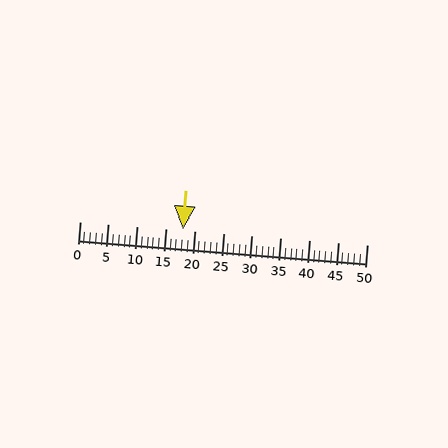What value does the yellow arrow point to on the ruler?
The yellow arrow points to approximately 18.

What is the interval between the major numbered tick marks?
The major tick marks are spaced 5 units apart.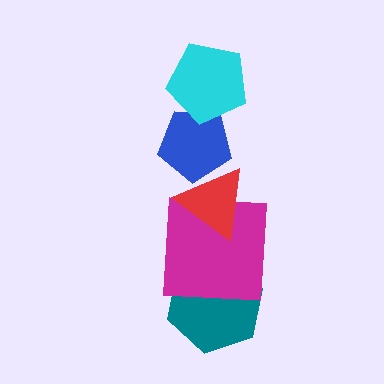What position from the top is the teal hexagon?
The teal hexagon is 5th from the top.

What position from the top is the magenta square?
The magenta square is 4th from the top.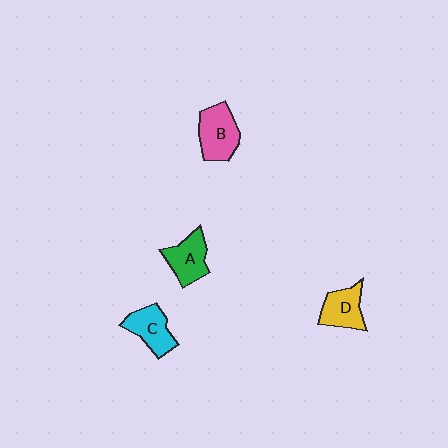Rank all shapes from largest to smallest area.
From largest to smallest: B (pink), C (cyan), A (green), D (yellow).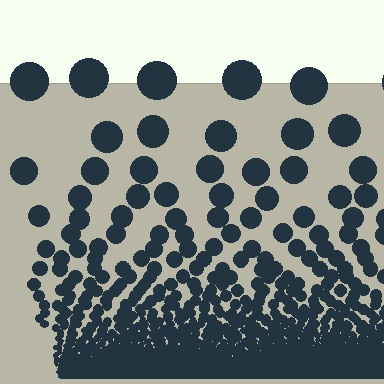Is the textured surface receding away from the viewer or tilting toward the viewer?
The surface appears to tilt toward the viewer. Texture elements get larger and sparser toward the top.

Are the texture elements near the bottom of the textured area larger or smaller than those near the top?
Smaller. The gradient is inverted — elements near the bottom are smaller and denser.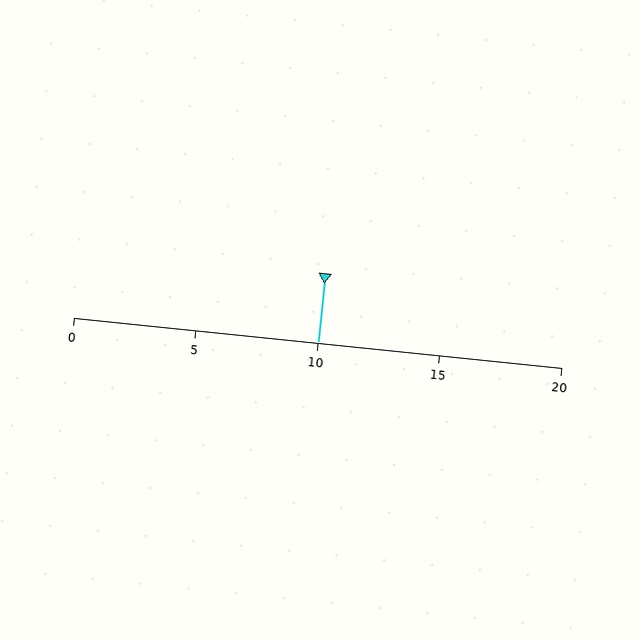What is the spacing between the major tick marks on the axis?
The major ticks are spaced 5 apart.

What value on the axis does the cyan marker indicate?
The marker indicates approximately 10.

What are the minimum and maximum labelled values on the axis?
The axis runs from 0 to 20.